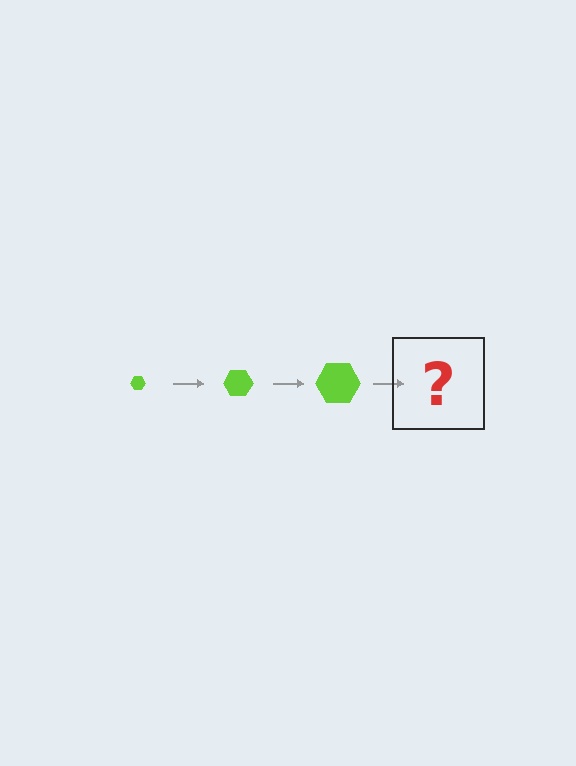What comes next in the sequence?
The next element should be a lime hexagon, larger than the previous one.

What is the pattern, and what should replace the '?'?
The pattern is that the hexagon gets progressively larger each step. The '?' should be a lime hexagon, larger than the previous one.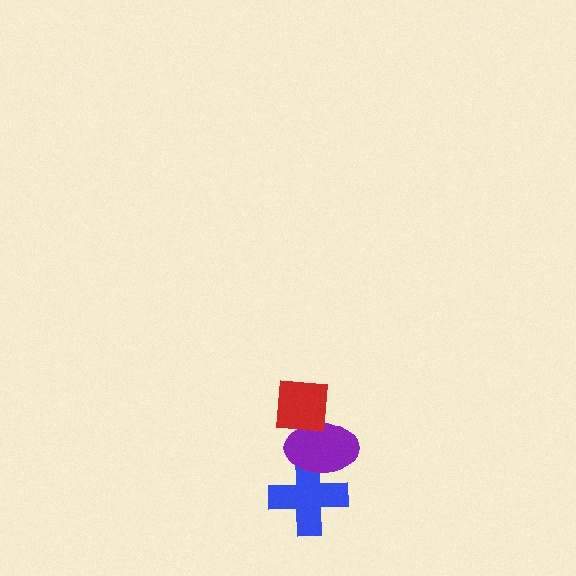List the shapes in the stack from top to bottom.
From top to bottom: the red square, the purple ellipse, the blue cross.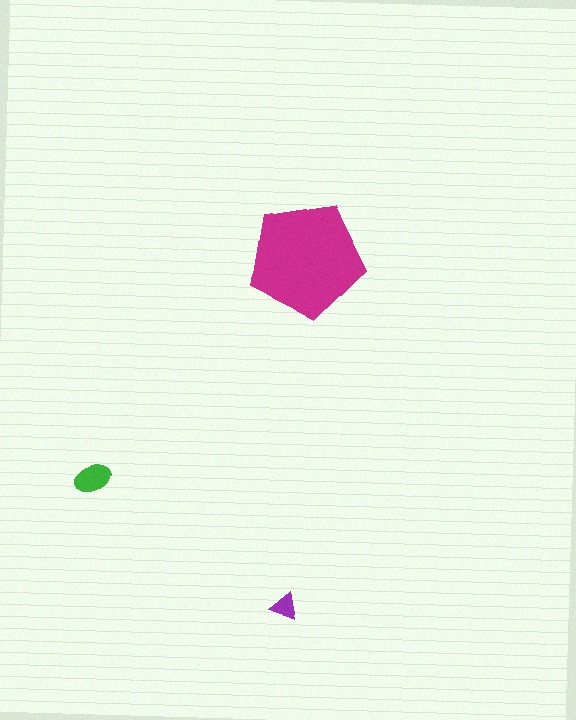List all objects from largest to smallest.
The magenta pentagon, the green ellipse, the purple triangle.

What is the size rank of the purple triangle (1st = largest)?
3rd.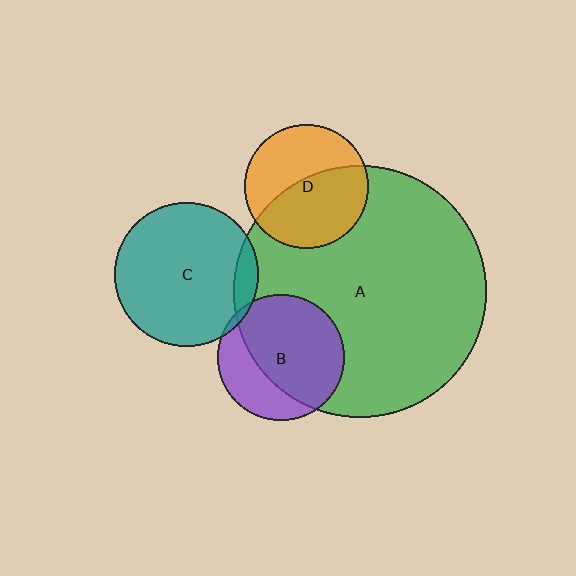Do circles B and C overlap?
Yes.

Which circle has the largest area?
Circle A (green).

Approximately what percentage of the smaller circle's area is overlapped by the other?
Approximately 5%.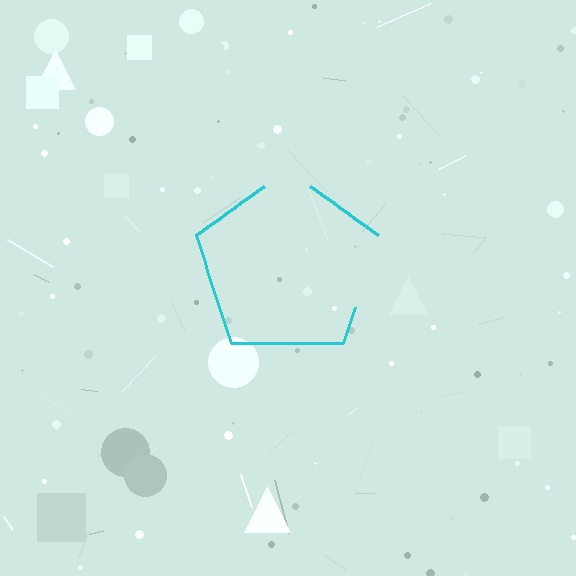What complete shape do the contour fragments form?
The contour fragments form a pentagon.